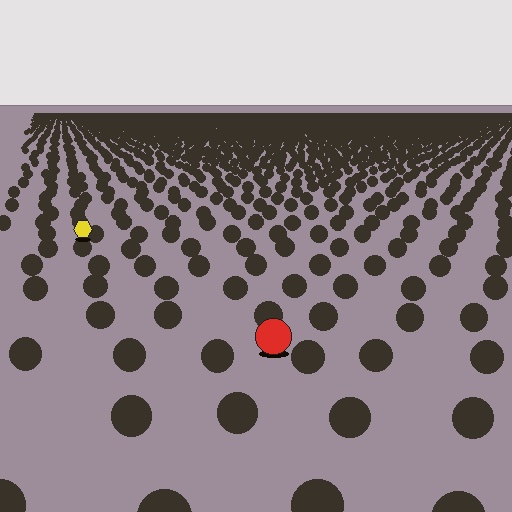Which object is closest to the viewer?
The red circle is closest. The texture marks near it are larger and more spread out.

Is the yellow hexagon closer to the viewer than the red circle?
No. The red circle is closer — you can tell from the texture gradient: the ground texture is coarser near it.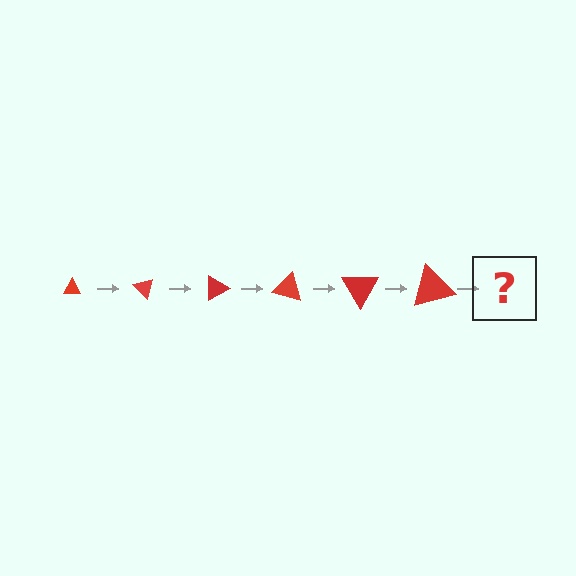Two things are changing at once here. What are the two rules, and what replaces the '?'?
The two rules are that the triangle grows larger each step and it rotates 45 degrees each step. The '?' should be a triangle, larger than the previous one and rotated 270 degrees from the start.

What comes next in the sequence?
The next element should be a triangle, larger than the previous one and rotated 270 degrees from the start.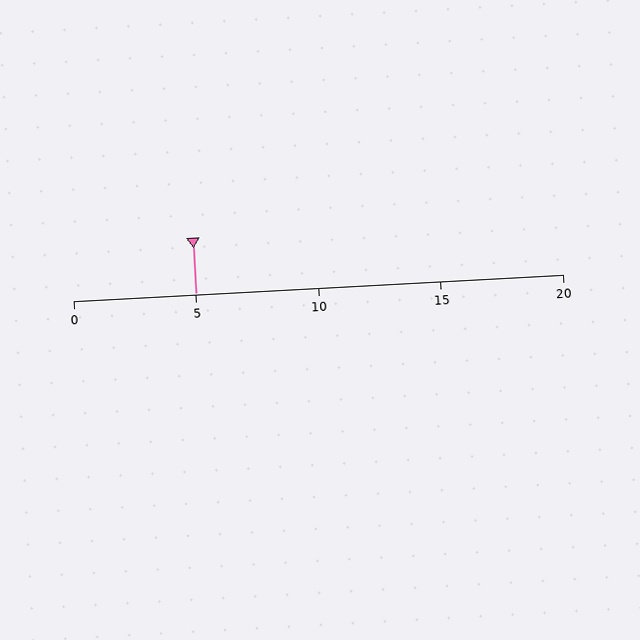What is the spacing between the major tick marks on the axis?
The major ticks are spaced 5 apart.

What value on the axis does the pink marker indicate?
The marker indicates approximately 5.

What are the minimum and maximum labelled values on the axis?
The axis runs from 0 to 20.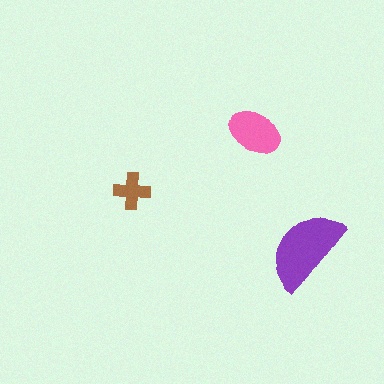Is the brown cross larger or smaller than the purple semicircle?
Smaller.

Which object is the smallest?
The brown cross.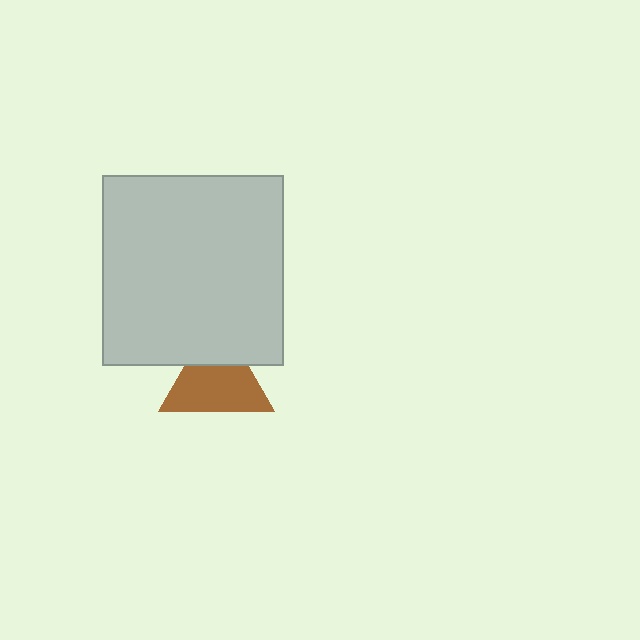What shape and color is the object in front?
The object in front is a light gray rectangle.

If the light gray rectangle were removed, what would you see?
You would see the complete brown triangle.